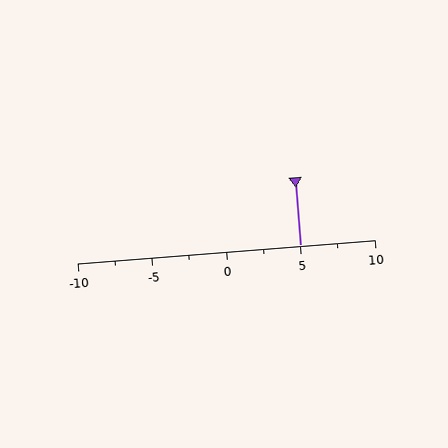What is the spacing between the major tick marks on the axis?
The major ticks are spaced 5 apart.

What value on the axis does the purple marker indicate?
The marker indicates approximately 5.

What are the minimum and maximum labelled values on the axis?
The axis runs from -10 to 10.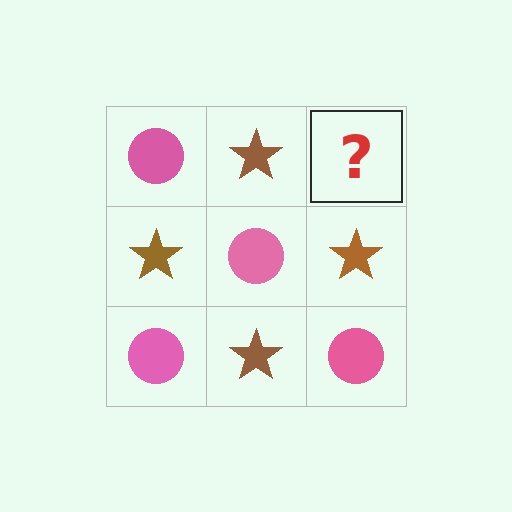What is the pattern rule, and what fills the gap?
The rule is that it alternates pink circle and brown star in a checkerboard pattern. The gap should be filled with a pink circle.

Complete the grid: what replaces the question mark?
The question mark should be replaced with a pink circle.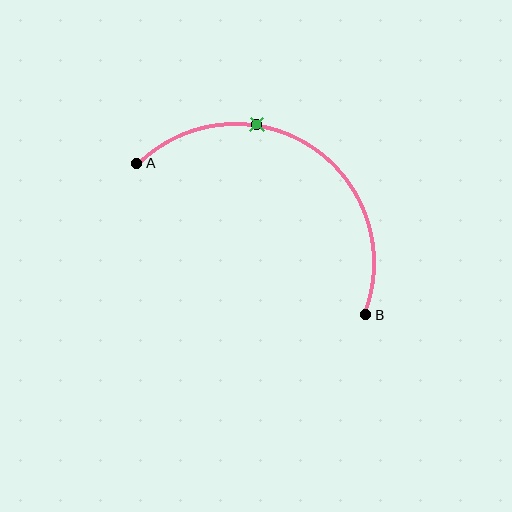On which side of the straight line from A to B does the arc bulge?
The arc bulges above the straight line connecting A and B.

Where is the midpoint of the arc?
The arc midpoint is the point on the curve farthest from the straight line joining A and B. It sits above that line.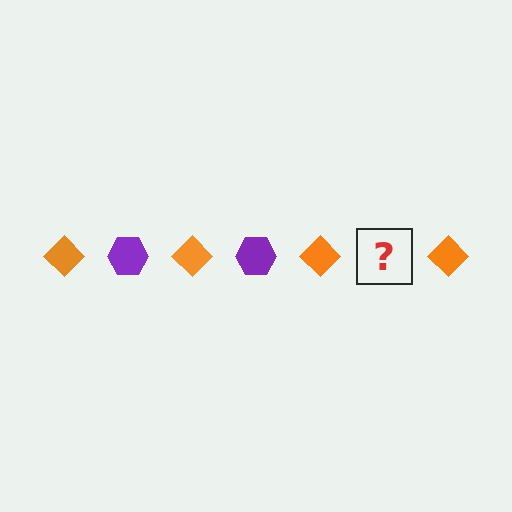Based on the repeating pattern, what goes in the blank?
The blank should be a purple hexagon.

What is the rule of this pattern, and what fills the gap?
The rule is that the pattern alternates between orange diamond and purple hexagon. The gap should be filled with a purple hexagon.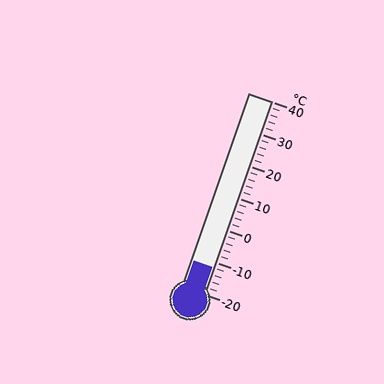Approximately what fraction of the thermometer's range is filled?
The thermometer is filled to approximately 15% of its range.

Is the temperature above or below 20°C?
The temperature is below 20°C.